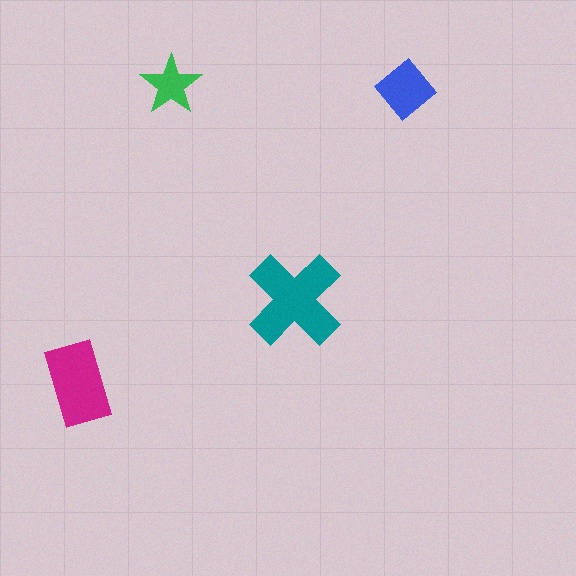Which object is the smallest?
The green star.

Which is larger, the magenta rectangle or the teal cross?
The teal cross.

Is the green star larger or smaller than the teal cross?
Smaller.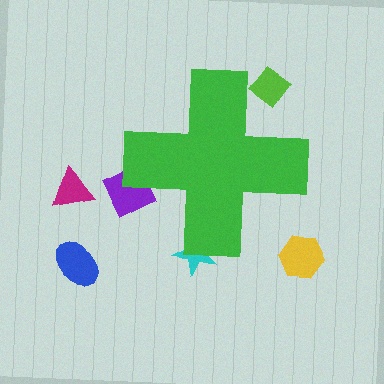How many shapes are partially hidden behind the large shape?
3 shapes are partially hidden.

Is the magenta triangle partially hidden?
No, the magenta triangle is fully visible.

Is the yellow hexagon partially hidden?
No, the yellow hexagon is fully visible.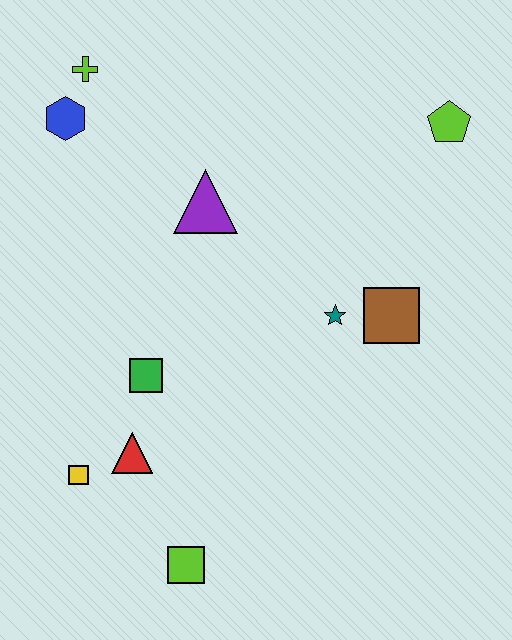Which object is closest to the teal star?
The brown square is closest to the teal star.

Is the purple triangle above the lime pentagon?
No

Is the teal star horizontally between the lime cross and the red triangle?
No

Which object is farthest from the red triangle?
The lime pentagon is farthest from the red triangle.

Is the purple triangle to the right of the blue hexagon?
Yes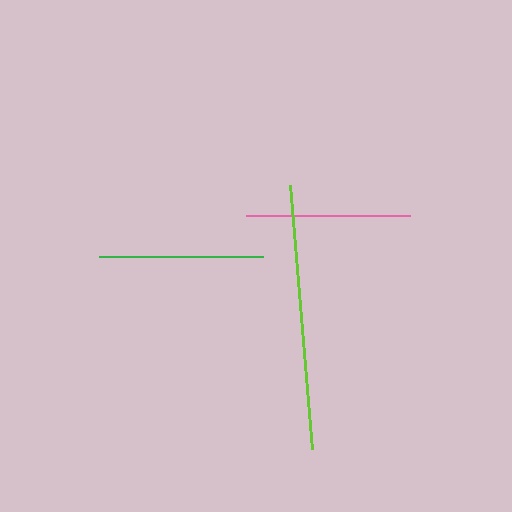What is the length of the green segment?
The green segment is approximately 163 pixels long.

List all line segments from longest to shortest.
From longest to shortest: lime, pink, green.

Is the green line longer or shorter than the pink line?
The pink line is longer than the green line.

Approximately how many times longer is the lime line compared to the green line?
The lime line is approximately 1.6 times the length of the green line.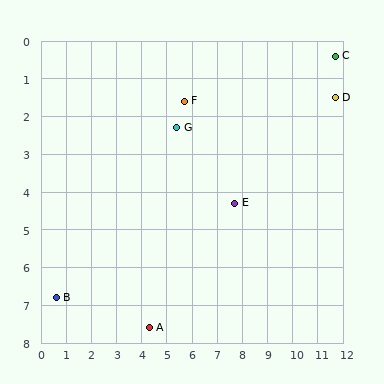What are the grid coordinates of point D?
Point D is at approximately (11.7, 1.5).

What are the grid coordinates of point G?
Point G is at approximately (5.4, 2.3).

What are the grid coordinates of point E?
Point E is at approximately (7.7, 4.3).